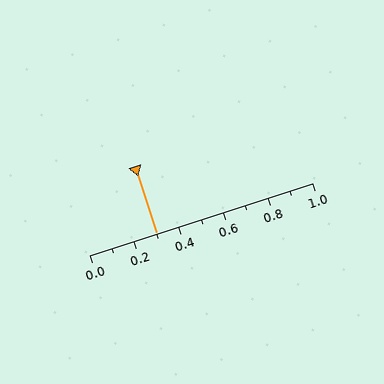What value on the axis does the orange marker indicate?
The marker indicates approximately 0.3.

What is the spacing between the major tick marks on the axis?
The major ticks are spaced 0.2 apart.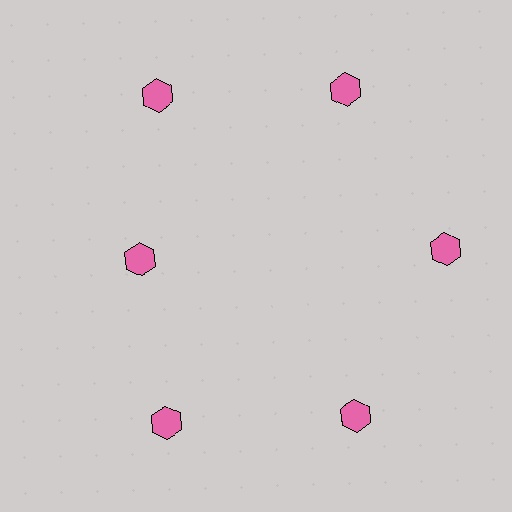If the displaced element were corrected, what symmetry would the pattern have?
It would have 6-fold rotational symmetry — the pattern would map onto itself every 60 degrees.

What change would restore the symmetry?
The symmetry would be restored by moving it outward, back onto the ring so that all 6 hexagons sit at equal angles and equal distance from the center.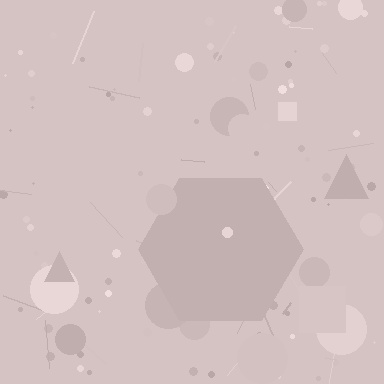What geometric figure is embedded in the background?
A hexagon is embedded in the background.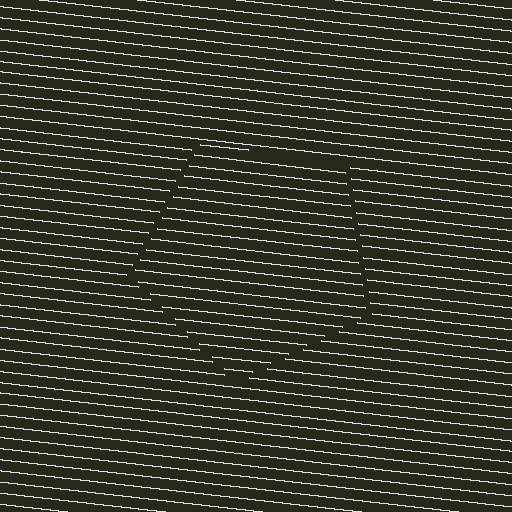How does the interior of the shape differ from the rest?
The interior of the shape contains the same grating, shifted by half a period — the contour is defined by the phase discontinuity where line-ends from the inner and outer gratings abut.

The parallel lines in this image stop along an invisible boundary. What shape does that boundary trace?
An illusory pentagon. The interior of the shape contains the same grating, shifted by half a period — the contour is defined by the phase discontinuity where line-ends from the inner and outer gratings abut.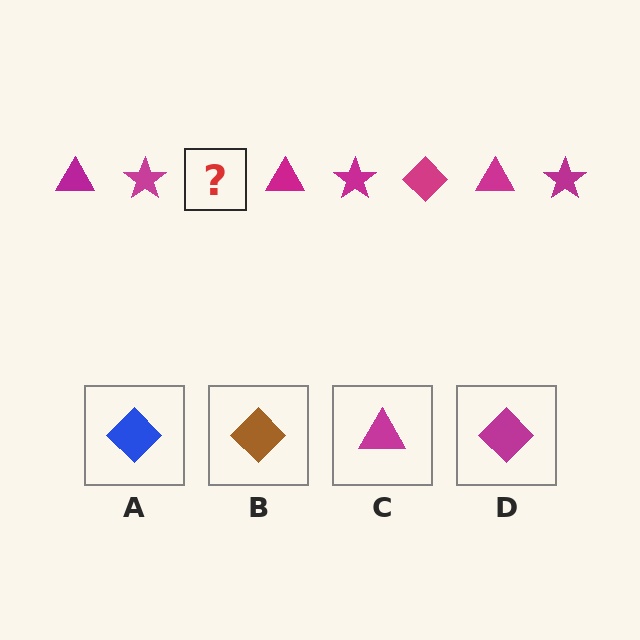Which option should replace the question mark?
Option D.